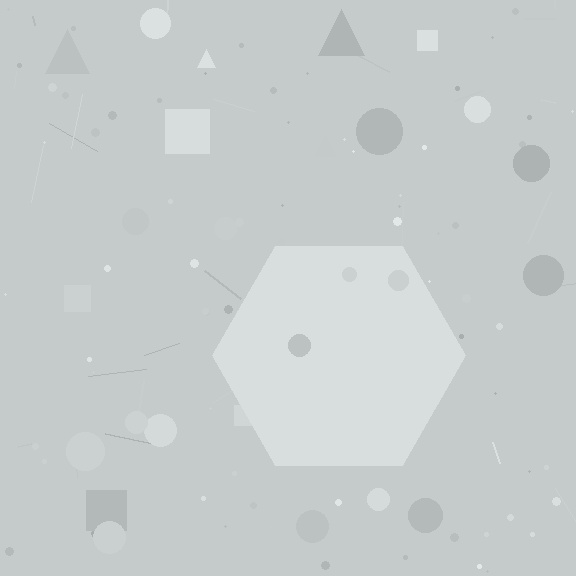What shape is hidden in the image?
A hexagon is hidden in the image.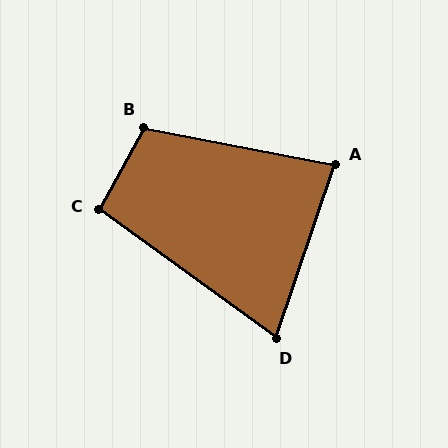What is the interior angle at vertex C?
Approximately 98 degrees (obtuse).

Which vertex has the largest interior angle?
B, at approximately 107 degrees.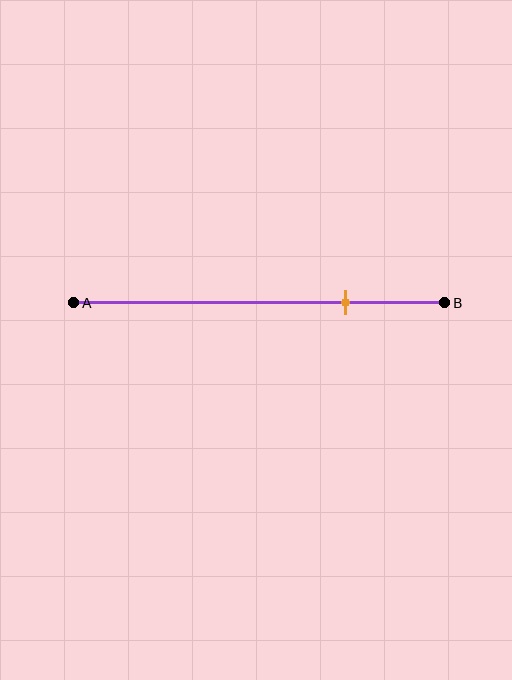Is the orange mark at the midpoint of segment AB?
No, the mark is at about 75% from A, not at the 50% midpoint.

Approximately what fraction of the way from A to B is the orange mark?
The orange mark is approximately 75% of the way from A to B.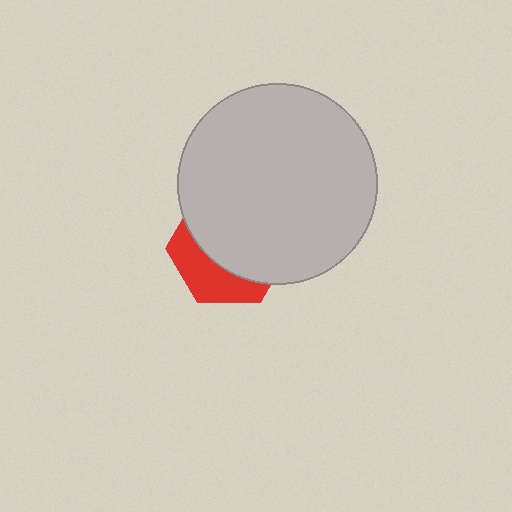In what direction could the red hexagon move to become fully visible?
The red hexagon could move down. That would shift it out from behind the light gray circle entirely.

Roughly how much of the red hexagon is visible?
A small part of it is visible (roughly 35%).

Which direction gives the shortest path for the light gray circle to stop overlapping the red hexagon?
Moving up gives the shortest separation.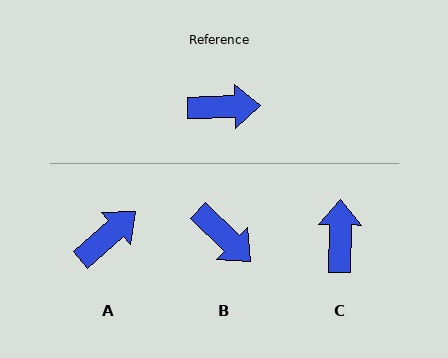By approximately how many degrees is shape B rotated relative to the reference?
Approximately 46 degrees clockwise.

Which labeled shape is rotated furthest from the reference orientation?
C, about 88 degrees away.